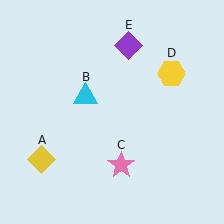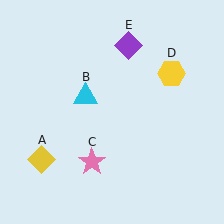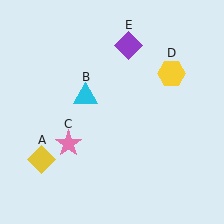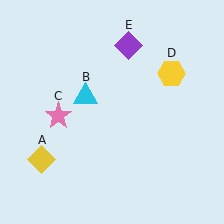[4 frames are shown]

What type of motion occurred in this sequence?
The pink star (object C) rotated clockwise around the center of the scene.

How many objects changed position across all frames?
1 object changed position: pink star (object C).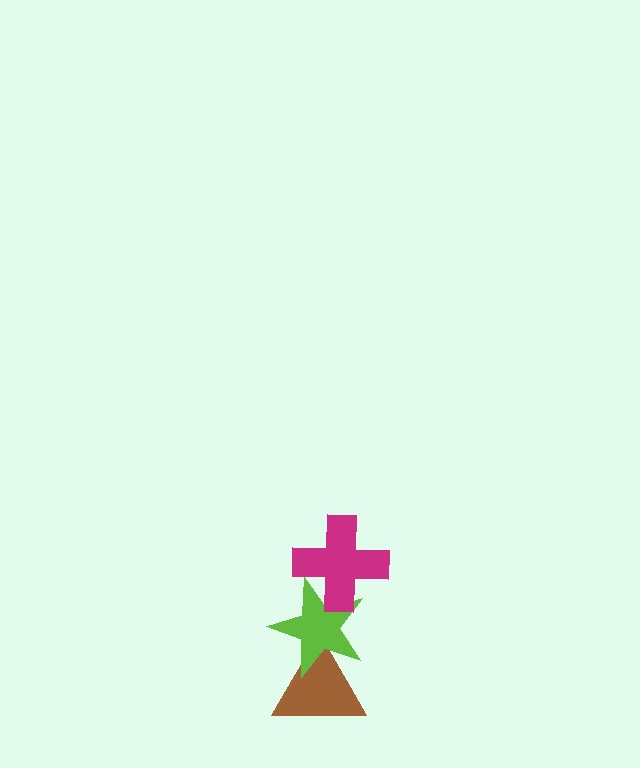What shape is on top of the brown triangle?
The lime star is on top of the brown triangle.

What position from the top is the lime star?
The lime star is 2nd from the top.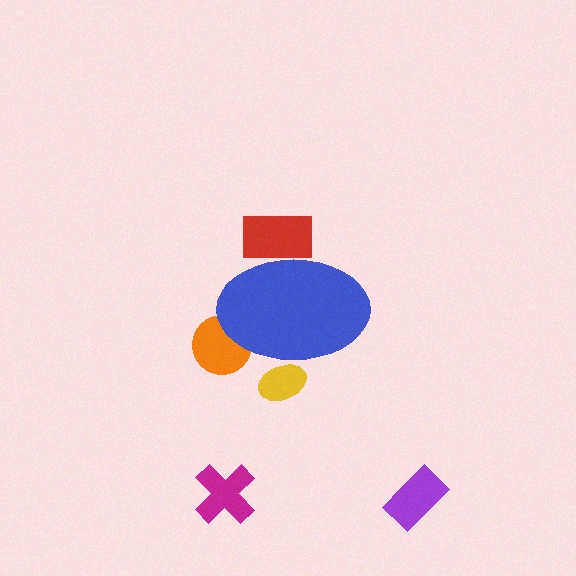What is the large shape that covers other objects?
A blue ellipse.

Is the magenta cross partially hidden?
No, the magenta cross is fully visible.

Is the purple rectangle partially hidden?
No, the purple rectangle is fully visible.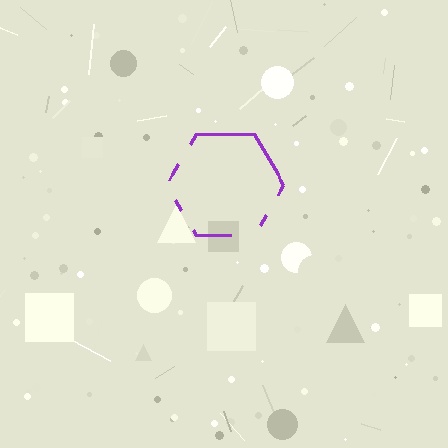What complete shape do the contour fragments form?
The contour fragments form a hexagon.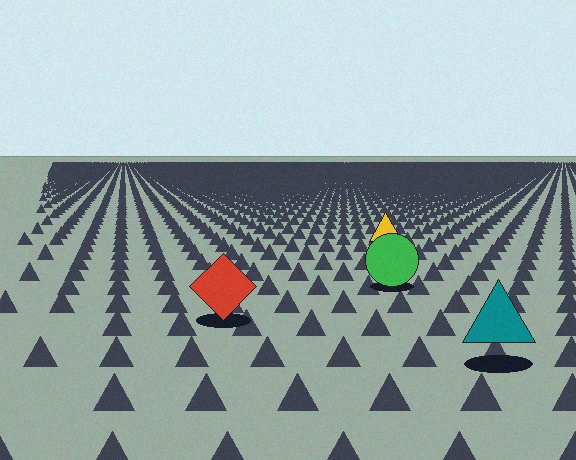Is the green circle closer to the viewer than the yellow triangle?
Yes. The green circle is closer — you can tell from the texture gradient: the ground texture is coarser near it.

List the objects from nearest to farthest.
From nearest to farthest: the teal triangle, the red diamond, the green circle, the yellow triangle.